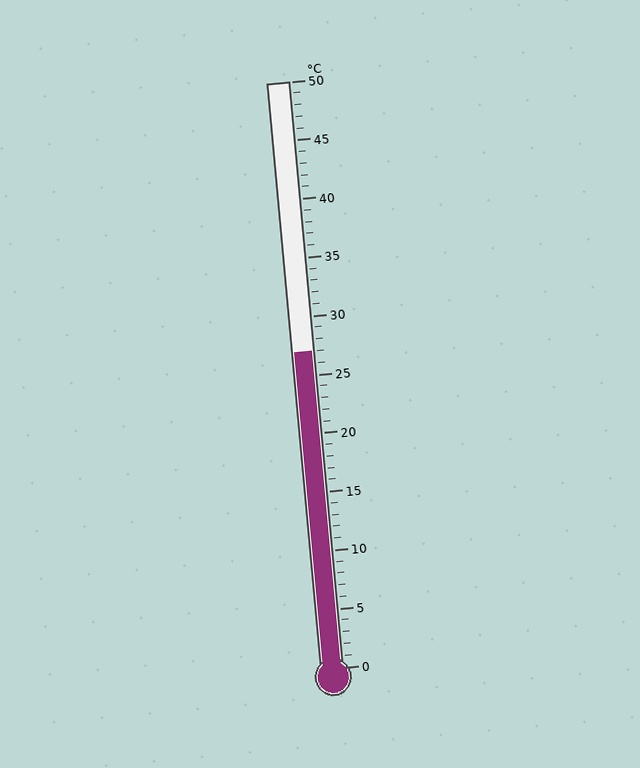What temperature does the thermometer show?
The thermometer shows approximately 27°C.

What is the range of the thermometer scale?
The thermometer scale ranges from 0°C to 50°C.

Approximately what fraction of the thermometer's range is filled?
The thermometer is filled to approximately 55% of its range.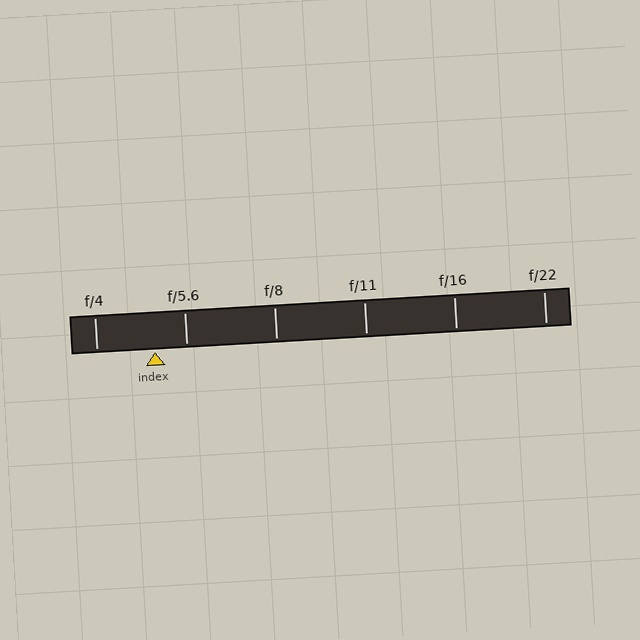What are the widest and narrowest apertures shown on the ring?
The widest aperture shown is f/4 and the narrowest is f/22.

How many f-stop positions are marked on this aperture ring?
There are 6 f-stop positions marked.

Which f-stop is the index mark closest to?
The index mark is closest to f/5.6.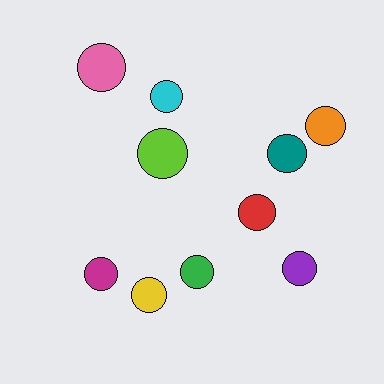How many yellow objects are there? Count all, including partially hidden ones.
There is 1 yellow object.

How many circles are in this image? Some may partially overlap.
There are 10 circles.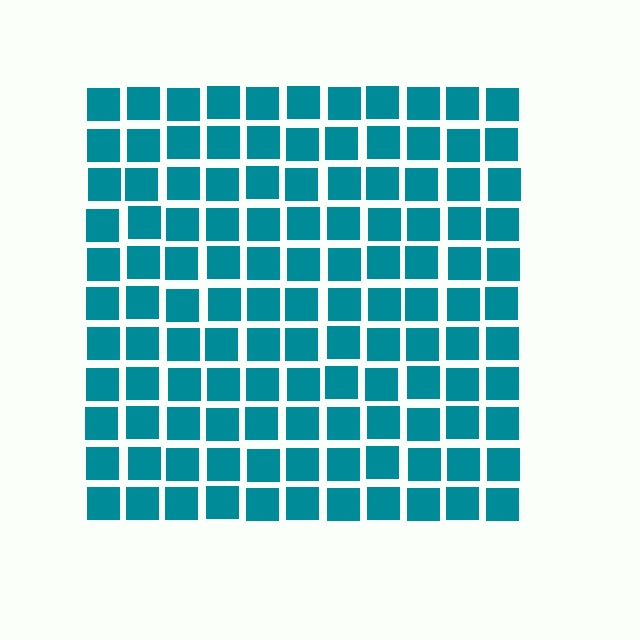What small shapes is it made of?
It is made of small squares.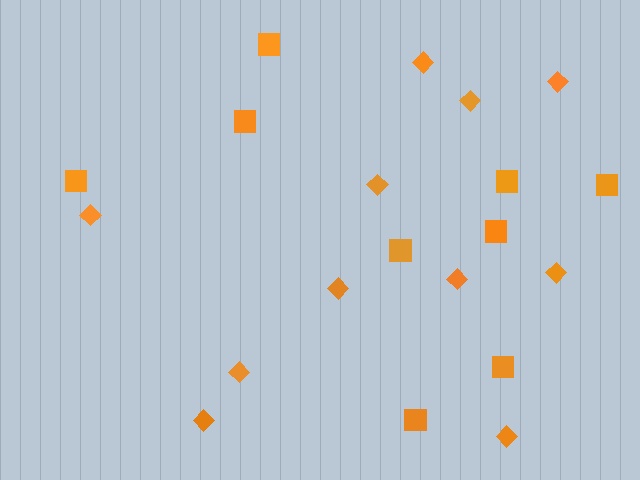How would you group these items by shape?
There are 2 groups: one group of diamonds (11) and one group of squares (9).